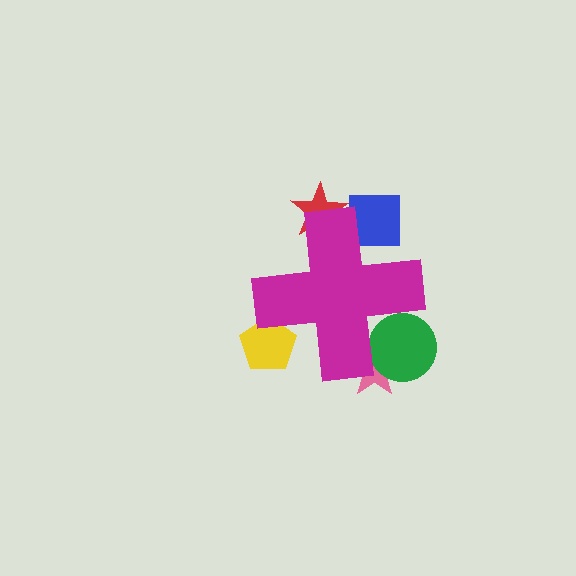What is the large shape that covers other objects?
A magenta cross.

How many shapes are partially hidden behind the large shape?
5 shapes are partially hidden.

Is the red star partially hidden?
Yes, the red star is partially hidden behind the magenta cross.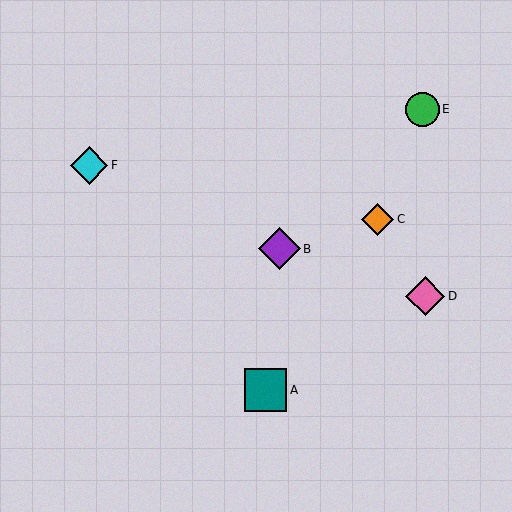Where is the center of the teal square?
The center of the teal square is at (266, 390).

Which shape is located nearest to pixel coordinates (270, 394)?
The teal square (labeled A) at (266, 390) is nearest to that location.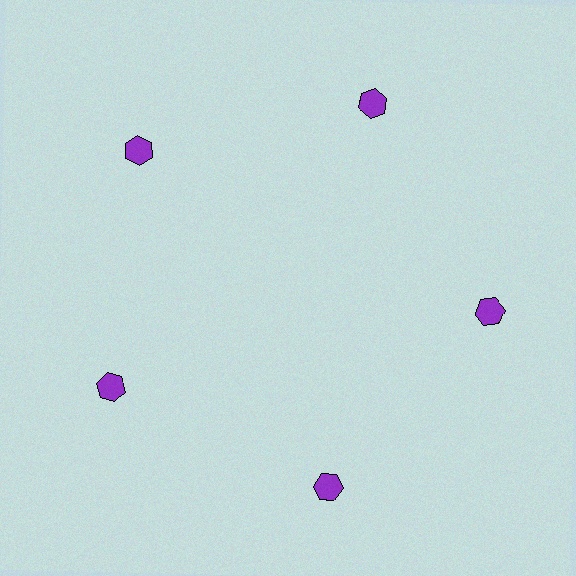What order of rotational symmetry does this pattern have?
This pattern has 5-fold rotational symmetry.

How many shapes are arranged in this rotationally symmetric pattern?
There are 5 shapes, arranged in 5 groups of 1.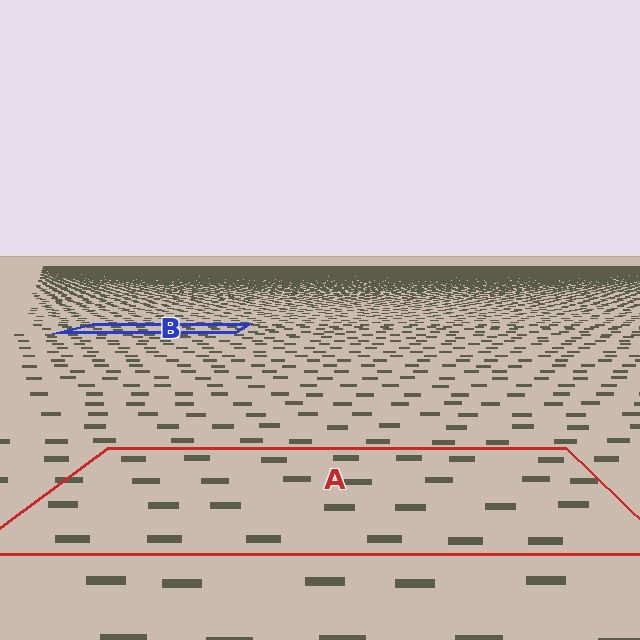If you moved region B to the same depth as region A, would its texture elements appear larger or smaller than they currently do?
They would appear larger. At a closer depth, the same texture elements are projected at a bigger on-screen size.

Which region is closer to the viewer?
Region A is closer. The texture elements there are larger and more spread out.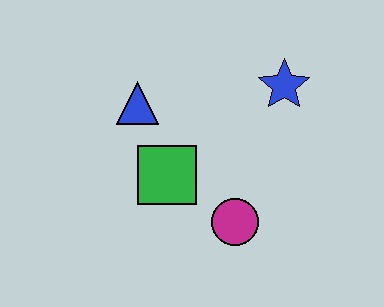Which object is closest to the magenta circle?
The green square is closest to the magenta circle.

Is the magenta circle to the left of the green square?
No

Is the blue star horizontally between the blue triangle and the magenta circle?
No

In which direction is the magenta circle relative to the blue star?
The magenta circle is below the blue star.